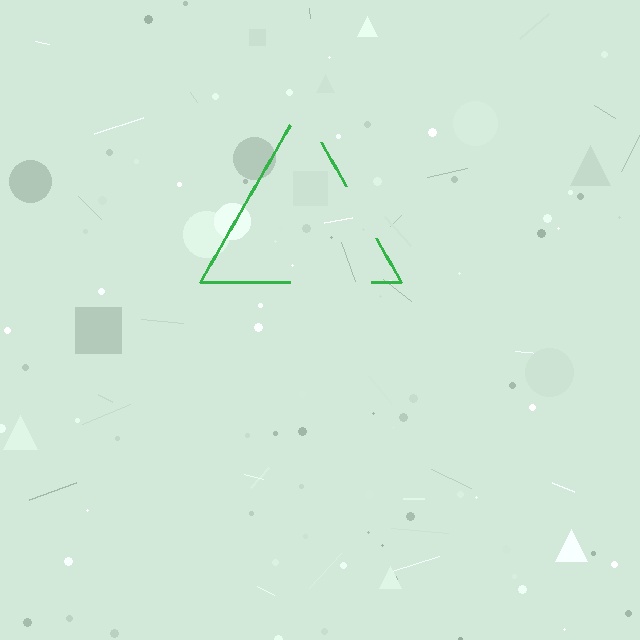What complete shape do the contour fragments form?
The contour fragments form a triangle.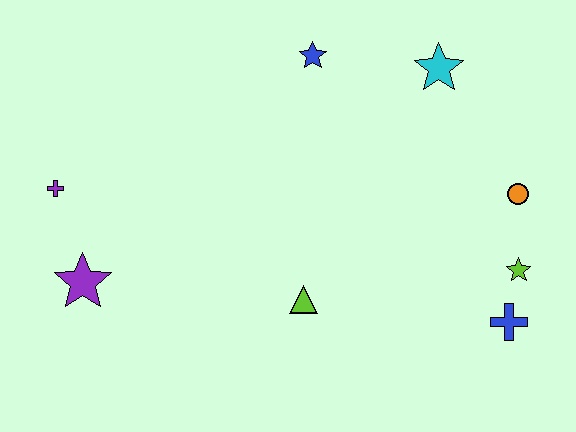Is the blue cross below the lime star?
Yes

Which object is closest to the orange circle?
The lime star is closest to the orange circle.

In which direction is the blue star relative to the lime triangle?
The blue star is above the lime triangle.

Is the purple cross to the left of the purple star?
Yes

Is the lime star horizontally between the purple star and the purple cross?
No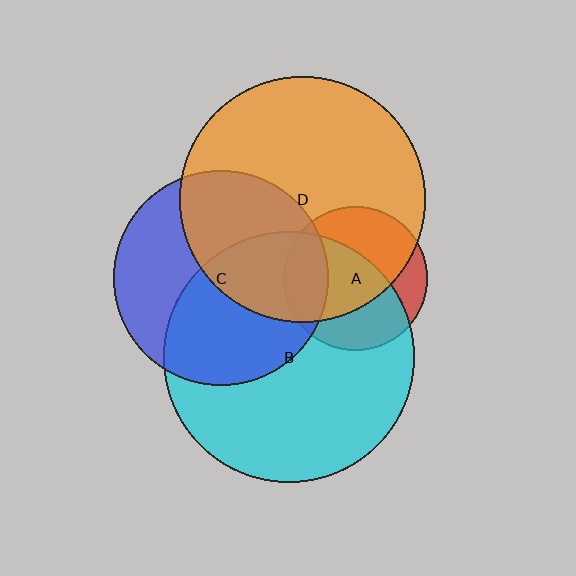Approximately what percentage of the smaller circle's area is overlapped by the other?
Approximately 20%.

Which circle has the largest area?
Circle B (cyan).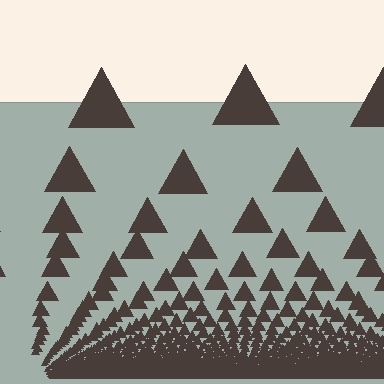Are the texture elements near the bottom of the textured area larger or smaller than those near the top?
Smaller. The gradient is inverted — elements near the bottom are smaller and denser.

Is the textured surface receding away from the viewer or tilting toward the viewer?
The surface appears to tilt toward the viewer. Texture elements get larger and sparser toward the top.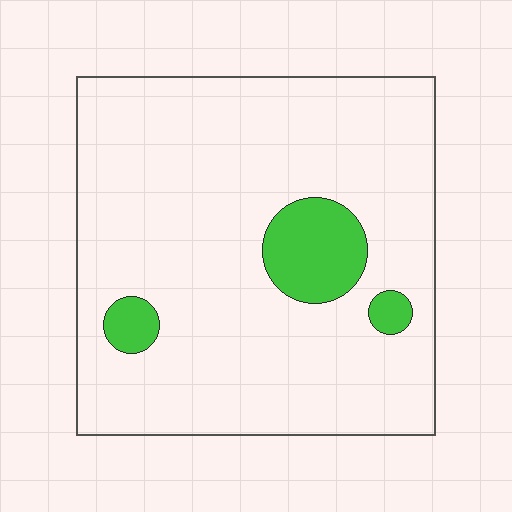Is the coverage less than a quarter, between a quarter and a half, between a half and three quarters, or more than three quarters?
Less than a quarter.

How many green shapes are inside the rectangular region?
3.